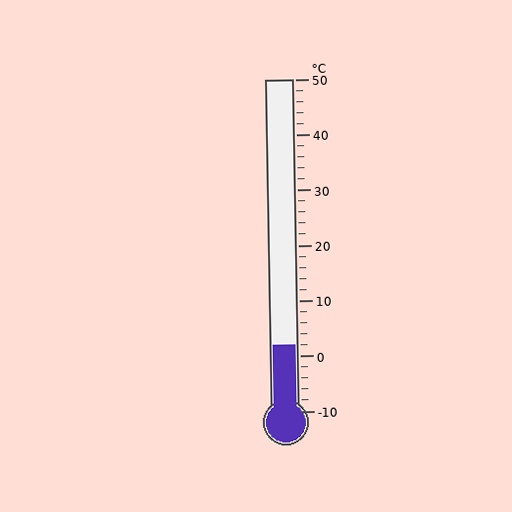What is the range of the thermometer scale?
The thermometer scale ranges from -10°C to 50°C.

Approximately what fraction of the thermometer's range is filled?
The thermometer is filled to approximately 20% of its range.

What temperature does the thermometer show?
The thermometer shows approximately 2°C.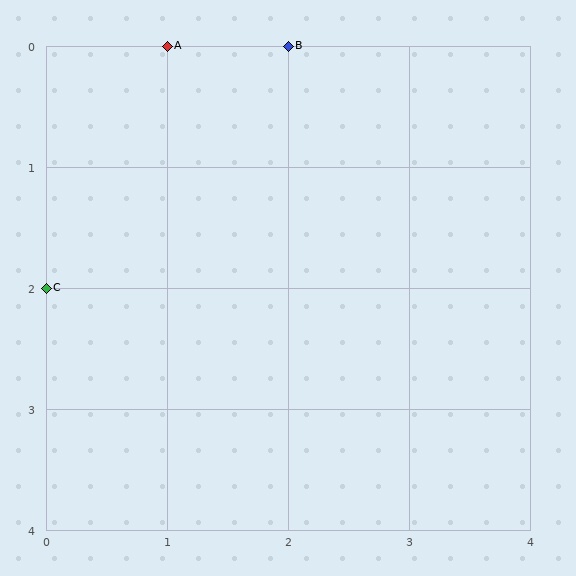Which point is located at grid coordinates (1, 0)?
Point A is at (1, 0).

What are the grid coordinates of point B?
Point B is at grid coordinates (2, 0).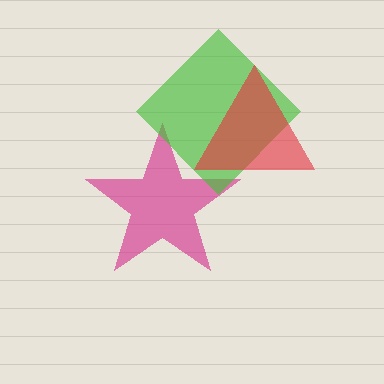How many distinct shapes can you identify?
There are 3 distinct shapes: a magenta star, a green diamond, a red triangle.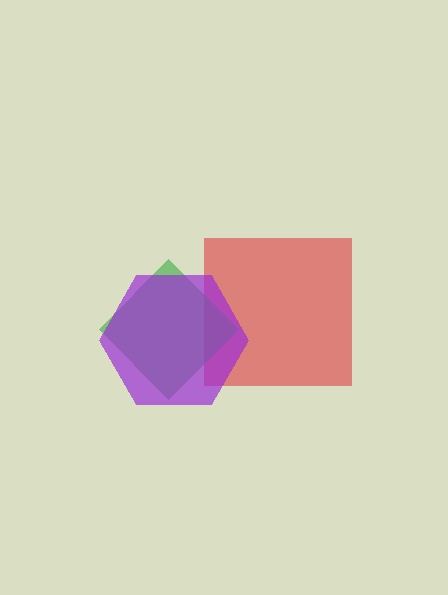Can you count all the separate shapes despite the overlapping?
Yes, there are 3 separate shapes.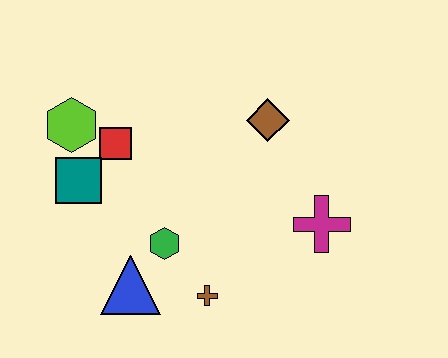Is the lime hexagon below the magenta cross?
No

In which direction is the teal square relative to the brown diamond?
The teal square is to the left of the brown diamond.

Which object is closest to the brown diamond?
The magenta cross is closest to the brown diamond.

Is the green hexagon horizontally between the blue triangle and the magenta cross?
Yes